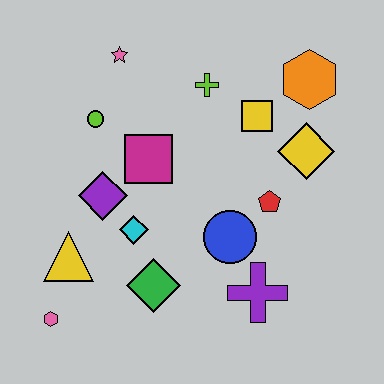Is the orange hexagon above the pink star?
No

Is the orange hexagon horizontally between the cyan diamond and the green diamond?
No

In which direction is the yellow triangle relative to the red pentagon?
The yellow triangle is to the left of the red pentagon.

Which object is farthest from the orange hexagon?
The pink hexagon is farthest from the orange hexagon.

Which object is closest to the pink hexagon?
The yellow triangle is closest to the pink hexagon.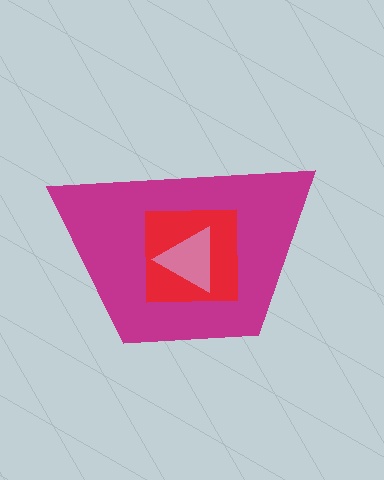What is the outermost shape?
The magenta trapezoid.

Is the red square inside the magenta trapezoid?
Yes.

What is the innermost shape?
The pink triangle.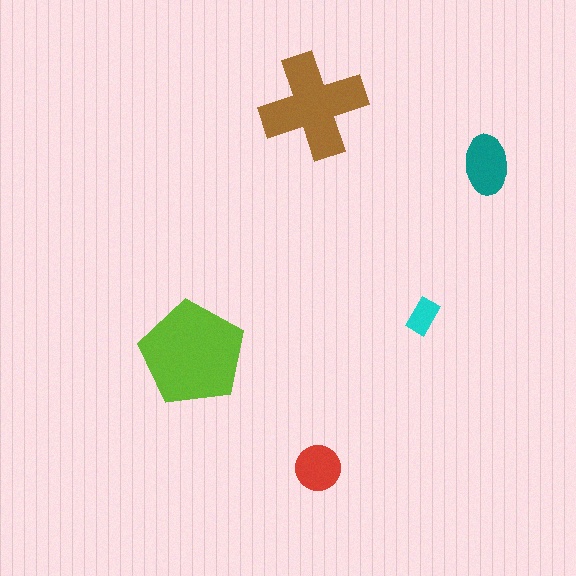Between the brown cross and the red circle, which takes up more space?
The brown cross.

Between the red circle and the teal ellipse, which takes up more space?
The teal ellipse.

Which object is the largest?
The lime pentagon.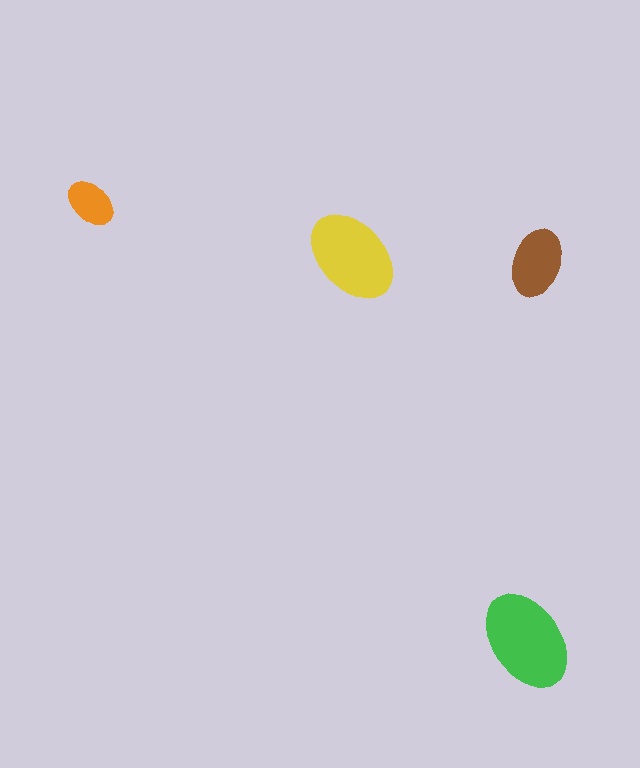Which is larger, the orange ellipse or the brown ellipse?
The brown one.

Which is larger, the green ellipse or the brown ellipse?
The green one.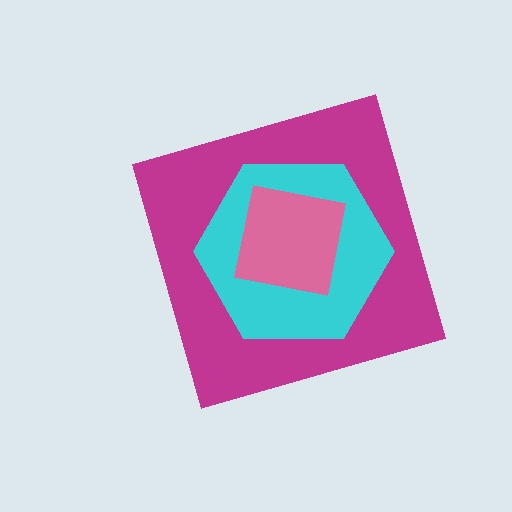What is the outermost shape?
The magenta diamond.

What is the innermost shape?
The pink square.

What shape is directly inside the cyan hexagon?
The pink square.